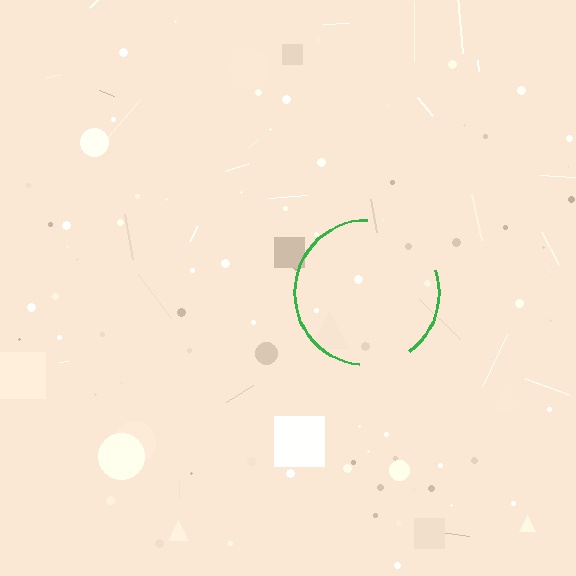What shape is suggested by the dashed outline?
The dashed outline suggests a circle.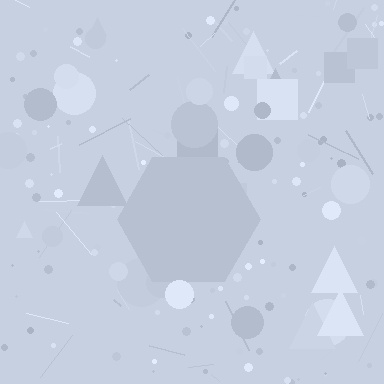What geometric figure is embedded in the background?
A hexagon is embedded in the background.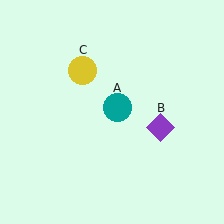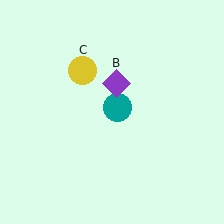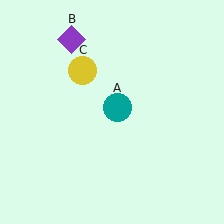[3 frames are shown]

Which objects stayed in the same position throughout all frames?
Teal circle (object A) and yellow circle (object C) remained stationary.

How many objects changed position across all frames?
1 object changed position: purple diamond (object B).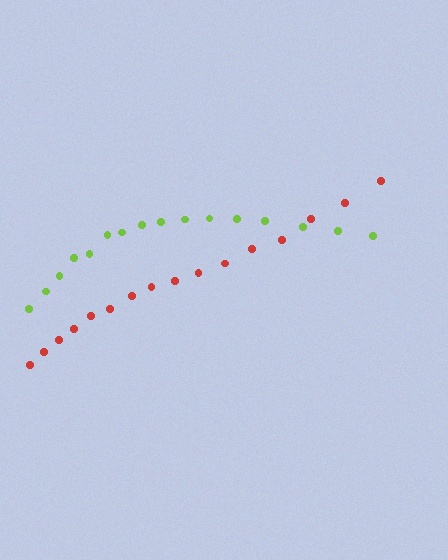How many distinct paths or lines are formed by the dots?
There are 2 distinct paths.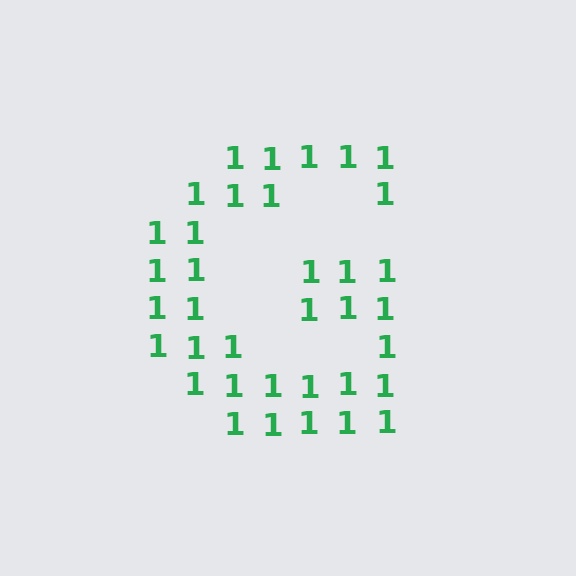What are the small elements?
The small elements are digit 1's.